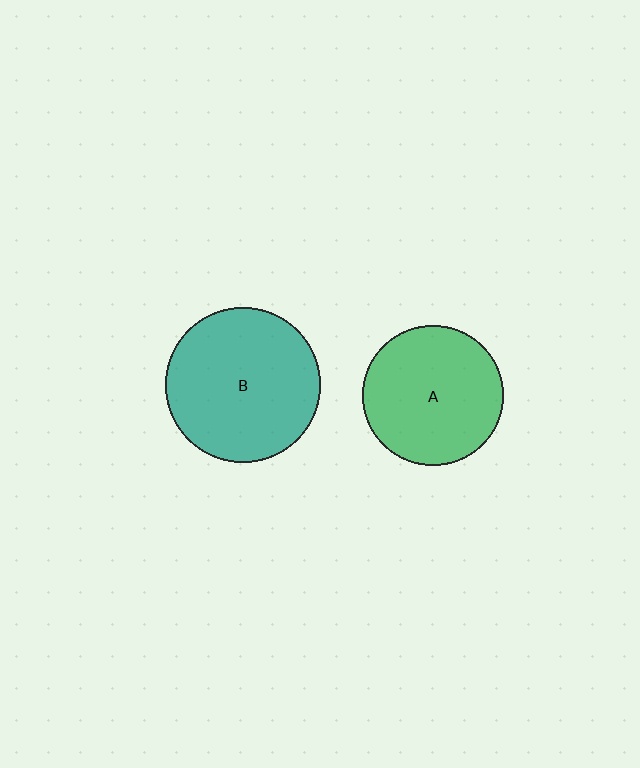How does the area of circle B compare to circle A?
Approximately 1.2 times.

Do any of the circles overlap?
No, none of the circles overlap.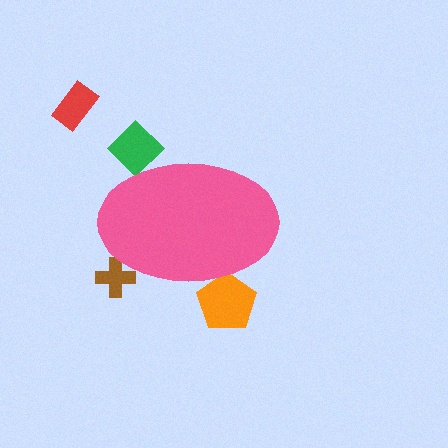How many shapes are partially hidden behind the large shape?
3 shapes are partially hidden.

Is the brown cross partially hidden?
Yes, the brown cross is partially hidden behind the pink ellipse.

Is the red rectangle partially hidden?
No, the red rectangle is fully visible.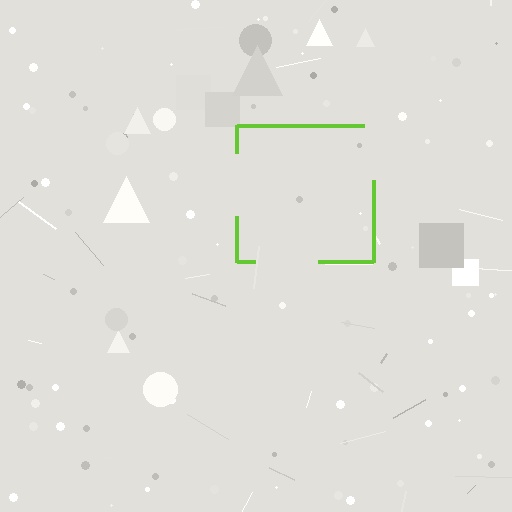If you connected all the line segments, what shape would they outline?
They would outline a square.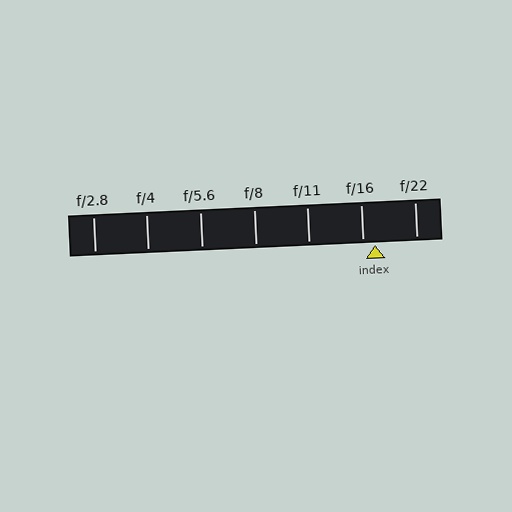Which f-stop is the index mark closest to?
The index mark is closest to f/16.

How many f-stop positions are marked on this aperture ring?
There are 7 f-stop positions marked.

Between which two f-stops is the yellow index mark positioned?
The index mark is between f/16 and f/22.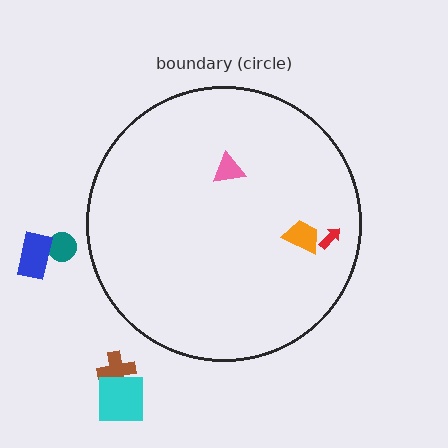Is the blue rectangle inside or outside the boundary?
Outside.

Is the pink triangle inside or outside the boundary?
Inside.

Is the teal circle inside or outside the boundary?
Outside.